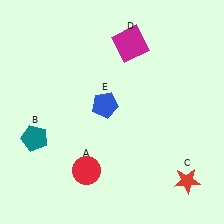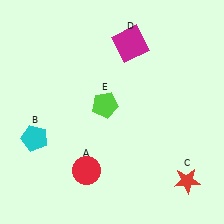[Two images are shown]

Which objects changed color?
B changed from teal to cyan. E changed from blue to lime.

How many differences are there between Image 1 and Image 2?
There are 2 differences between the two images.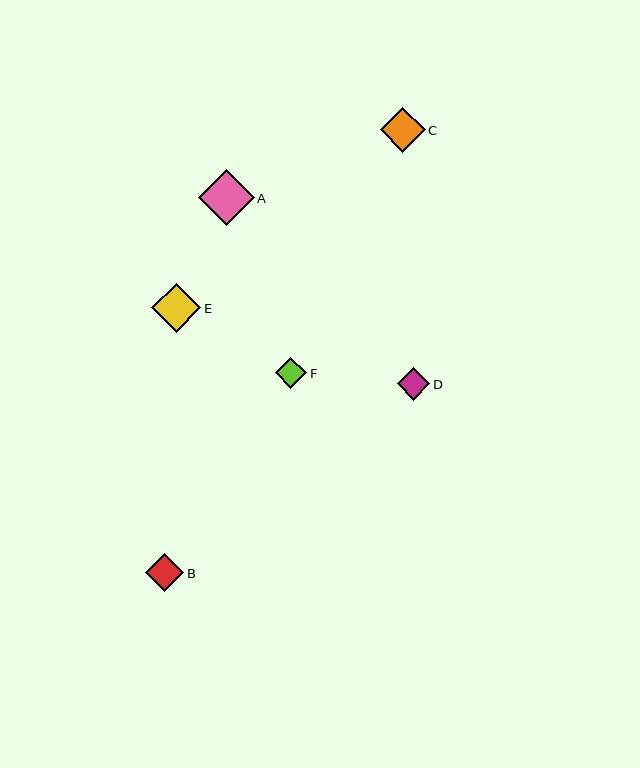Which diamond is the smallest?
Diamond F is the smallest with a size of approximately 31 pixels.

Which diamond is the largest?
Diamond A is the largest with a size of approximately 56 pixels.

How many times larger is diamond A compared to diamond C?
Diamond A is approximately 1.2 times the size of diamond C.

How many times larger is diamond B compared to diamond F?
Diamond B is approximately 1.2 times the size of diamond F.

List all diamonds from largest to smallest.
From largest to smallest: A, E, C, B, D, F.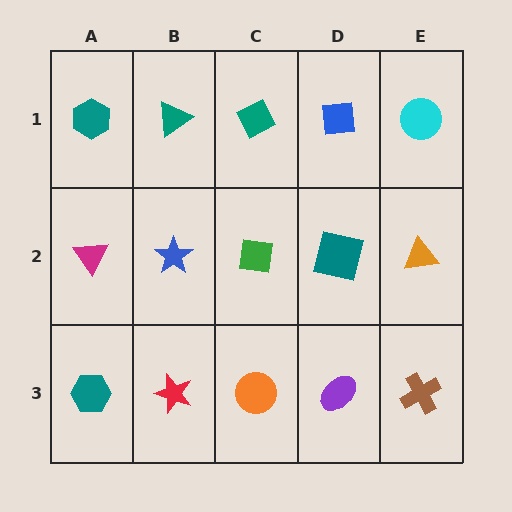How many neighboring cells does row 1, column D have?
3.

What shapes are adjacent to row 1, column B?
A blue star (row 2, column B), a teal hexagon (row 1, column A), a teal diamond (row 1, column C).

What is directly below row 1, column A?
A magenta triangle.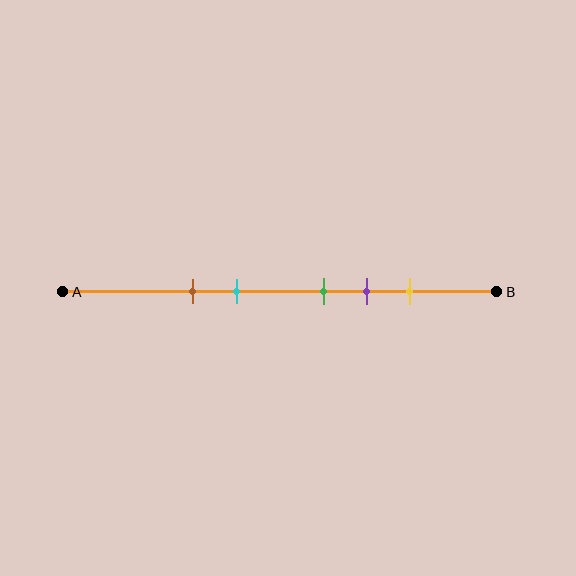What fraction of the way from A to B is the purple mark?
The purple mark is approximately 70% (0.7) of the way from A to B.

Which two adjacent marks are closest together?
The green and purple marks are the closest adjacent pair.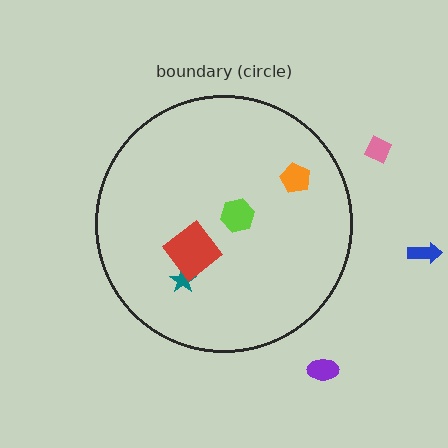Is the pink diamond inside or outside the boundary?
Outside.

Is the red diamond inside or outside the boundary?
Inside.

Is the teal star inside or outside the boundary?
Inside.